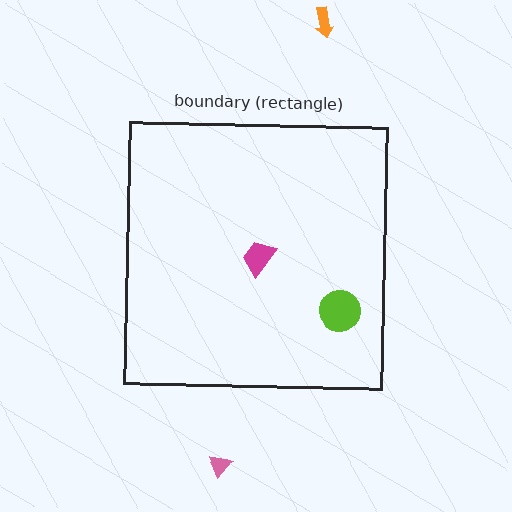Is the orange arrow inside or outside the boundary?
Outside.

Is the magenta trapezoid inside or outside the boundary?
Inside.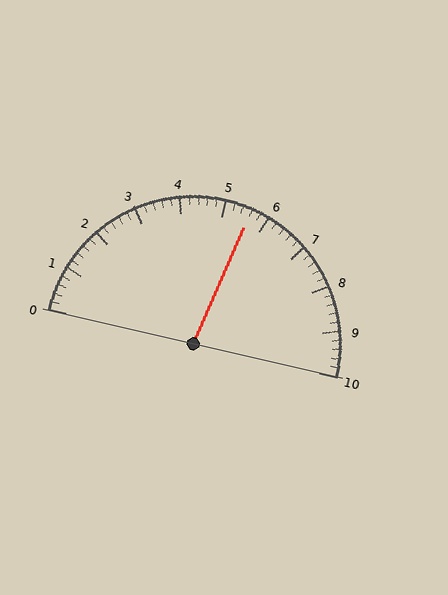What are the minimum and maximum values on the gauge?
The gauge ranges from 0 to 10.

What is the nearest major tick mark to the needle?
The nearest major tick mark is 6.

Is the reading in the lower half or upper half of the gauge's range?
The reading is in the upper half of the range (0 to 10).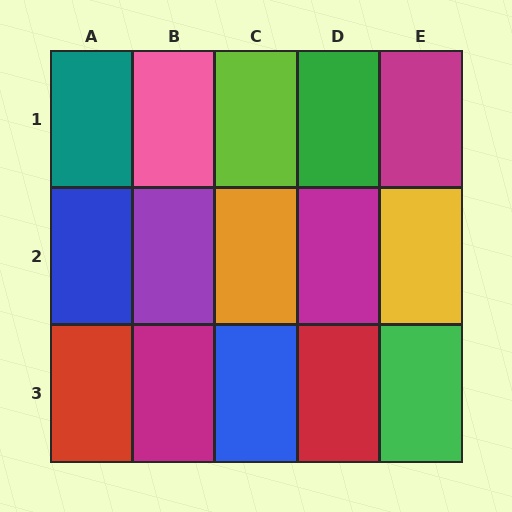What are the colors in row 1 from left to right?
Teal, pink, lime, green, magenta.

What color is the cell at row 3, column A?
Red.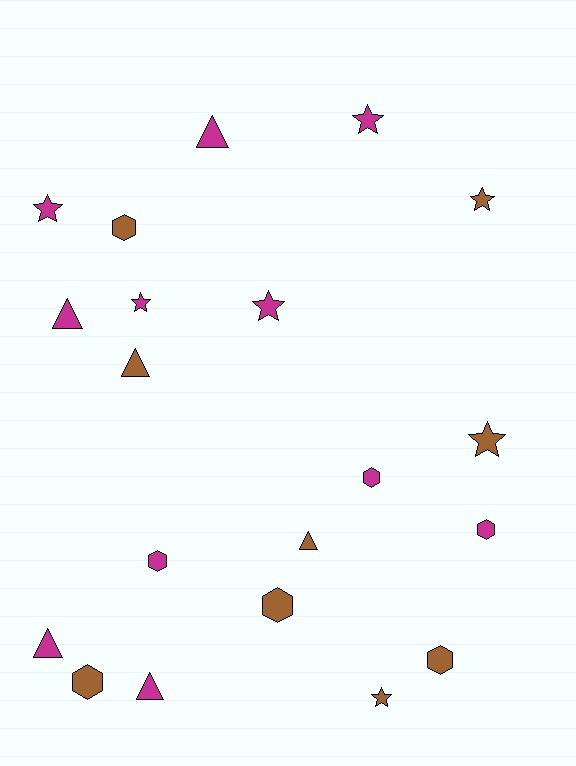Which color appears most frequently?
Magenta, with 11 objects.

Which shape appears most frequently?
Hexagon, with 7 objects.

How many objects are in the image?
There are 20 objects.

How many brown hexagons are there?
There are 4 brown hexagons.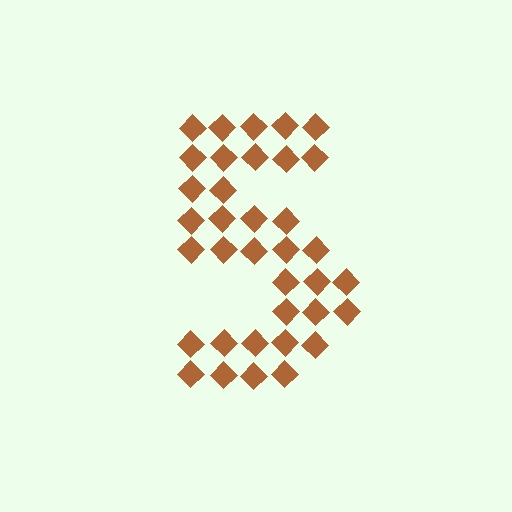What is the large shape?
The large shape is the digit 5.